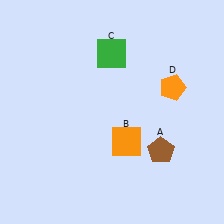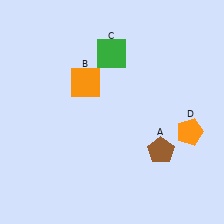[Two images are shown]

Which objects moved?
The objects that moved are: the orange square (B), the orange pentagon (D).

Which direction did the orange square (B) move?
The orange square (B) moved up.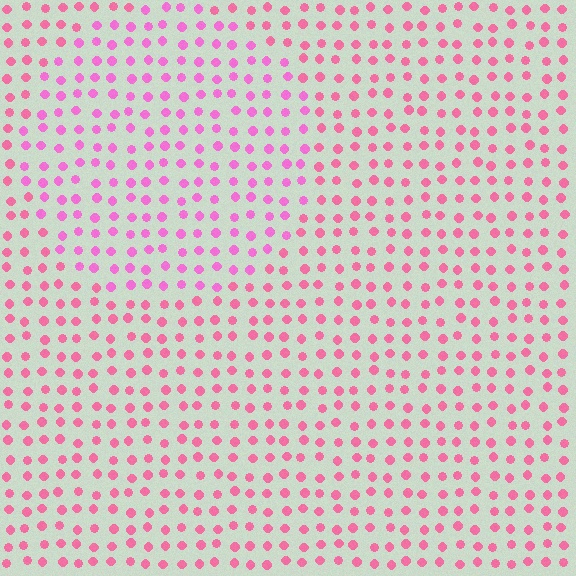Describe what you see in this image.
The image is filled with small pink elements in a uniform arrangement. A circle-shaped region is visible where the elements are tinted to a slightly different hue, forming a subtle color boundary.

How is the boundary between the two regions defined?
The boundary is defined purely by a slight shift in hue (about 23 degrees). Spacing, size, and orientation are identical on both sides.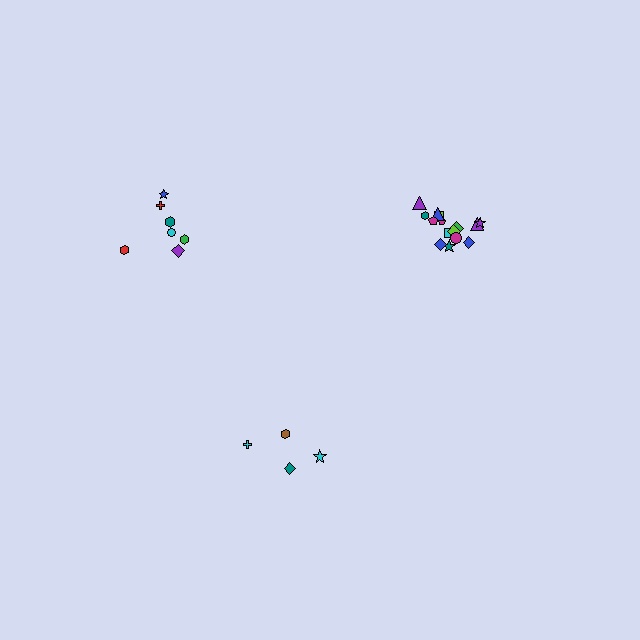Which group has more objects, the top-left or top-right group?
The top-right group.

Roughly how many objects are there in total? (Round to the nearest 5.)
Roughly 25 objects in total.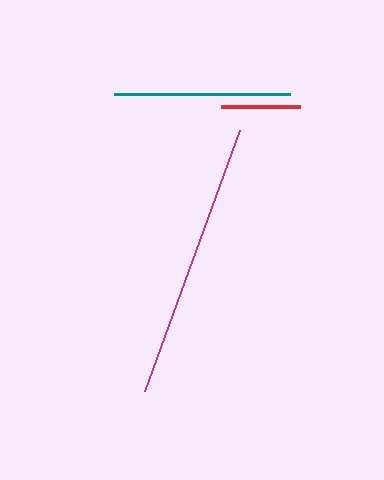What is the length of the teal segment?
The teal segment is approximately 176 pixels long.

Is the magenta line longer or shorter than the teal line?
The magenta line is longer than the teal line.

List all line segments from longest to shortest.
From longest to shortest: magenta, teal, red.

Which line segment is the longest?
The magenta line is the longest at approximately 279 pixels.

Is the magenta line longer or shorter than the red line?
The magenta line is longer than the red line.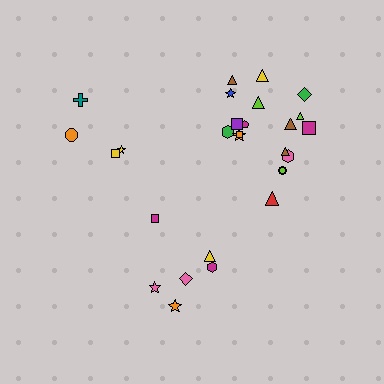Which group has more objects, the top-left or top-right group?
The top-right group.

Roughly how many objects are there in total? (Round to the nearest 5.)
Roughly 30 objects in total.